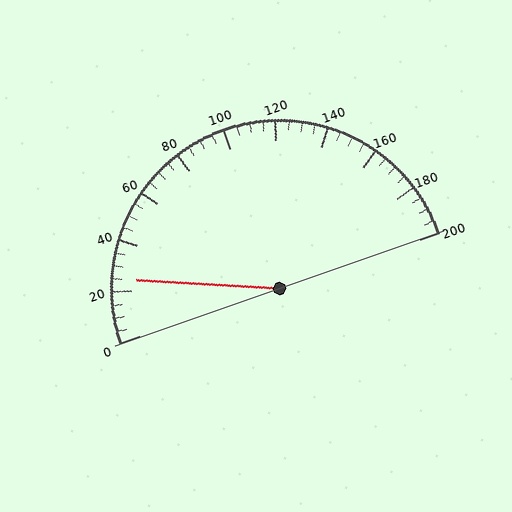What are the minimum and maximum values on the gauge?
The gauge ranges from 0 to 200.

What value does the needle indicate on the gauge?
The needle indicates approximately 25.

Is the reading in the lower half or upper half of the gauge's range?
The reading is in the lower half of the range (0 to 200).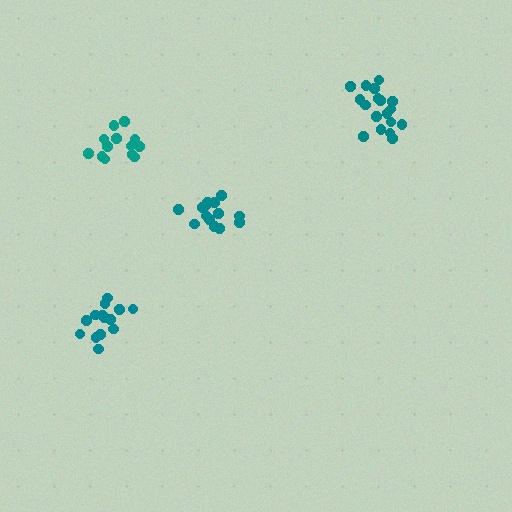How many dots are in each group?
Group 1: 18 dots, Group 2: 14 dots, Group 3: 13 dots, Group 4: 14 dots (59 total).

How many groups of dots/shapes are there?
There are 4 groups.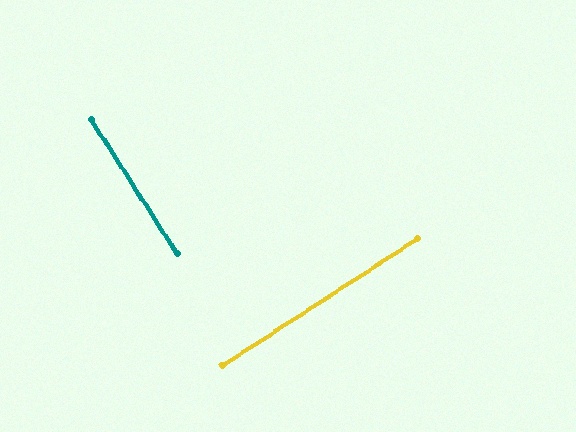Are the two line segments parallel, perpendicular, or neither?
Perpendicular — they meet at approximately 90°.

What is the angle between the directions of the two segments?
Approximately 90 degrees.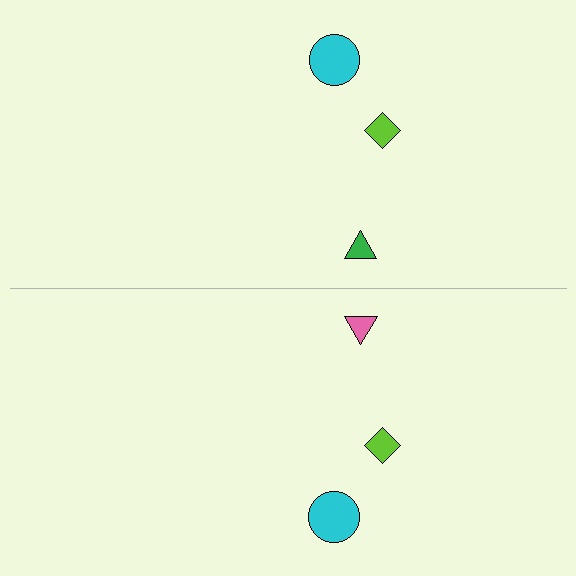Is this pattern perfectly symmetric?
No, the pattern is not perfectly symmetric. The pink triangle on the bottom side breaks the symmetry — its mirror counterpart is green.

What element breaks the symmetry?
The pink triangle on the bottom side breaks the symmetry — its mirror counterpart is green.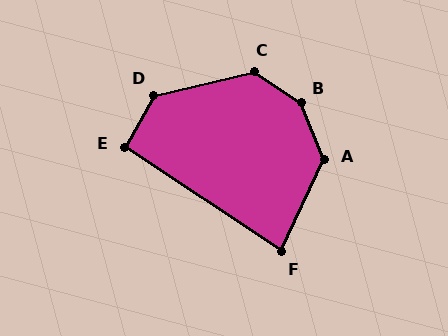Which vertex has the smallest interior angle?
F, at approximately 82 degrees.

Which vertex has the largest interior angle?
B, at approximately 146 degrees.